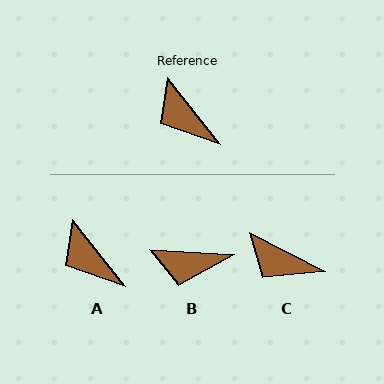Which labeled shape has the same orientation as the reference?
A.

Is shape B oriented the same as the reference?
No, it is off by about 48 degrees.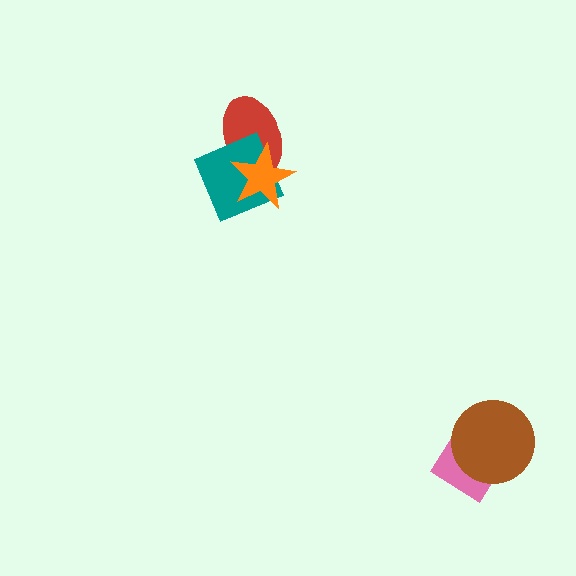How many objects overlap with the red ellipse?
2 objects overlap with the red ellipse.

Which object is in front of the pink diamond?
The brown circle is in front of the pink diamond.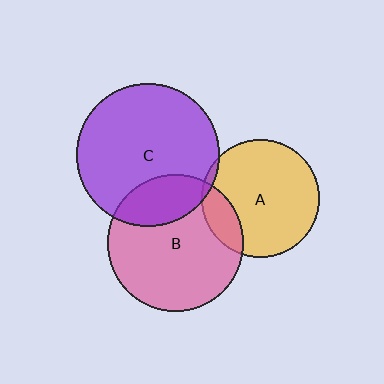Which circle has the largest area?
Circle C (purple).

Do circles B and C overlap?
Yes.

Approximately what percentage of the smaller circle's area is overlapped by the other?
Approximately 25%.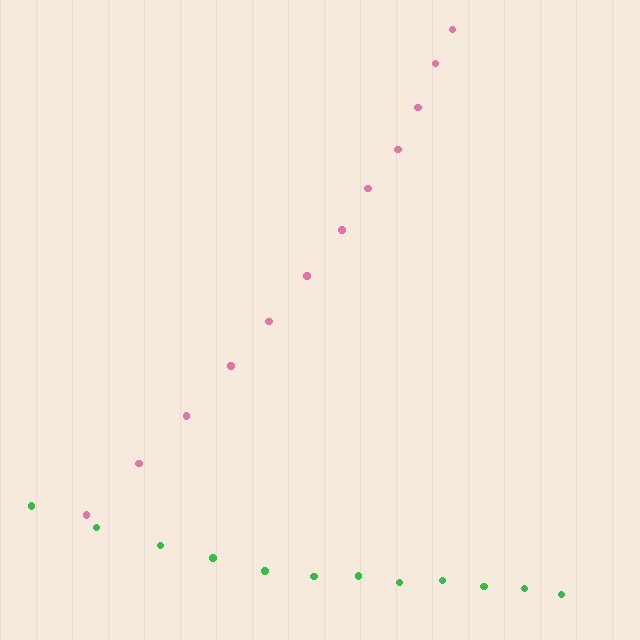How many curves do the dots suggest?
There are 2 distinct paths.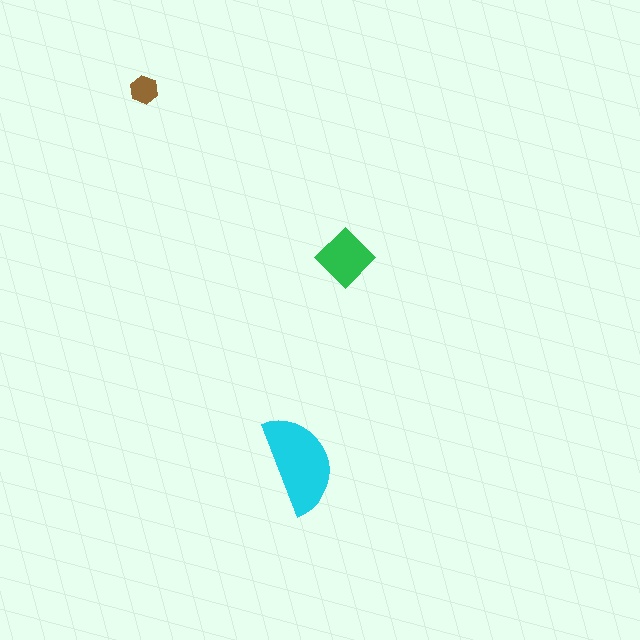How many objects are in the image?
There are 3 objects in the image.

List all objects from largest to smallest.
The cyan semicircle, the green diamond, the brown hexagon.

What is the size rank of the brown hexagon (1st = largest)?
3rd.